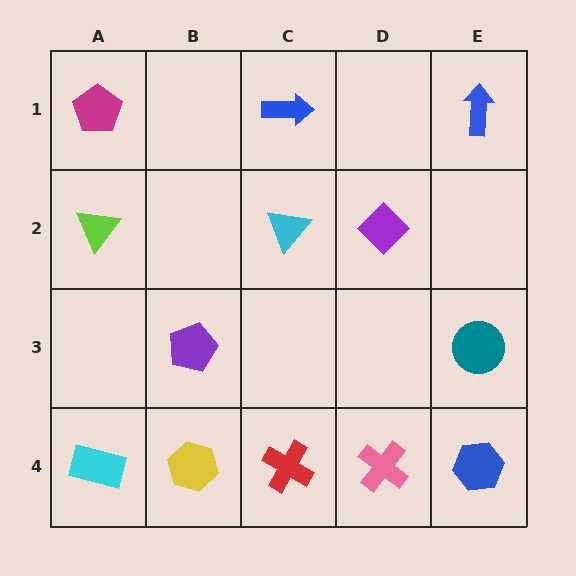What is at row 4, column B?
A yellow hexagon.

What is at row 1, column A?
A magenta pentagon.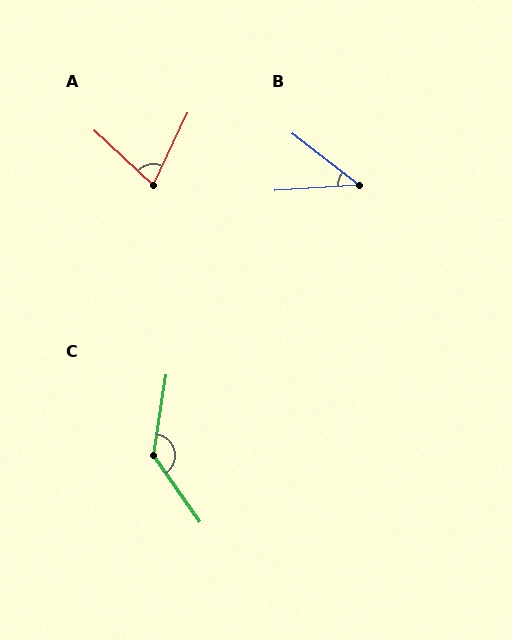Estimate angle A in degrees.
Approximately 72 degrees.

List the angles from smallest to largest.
B (42°), A (72°), C (136°).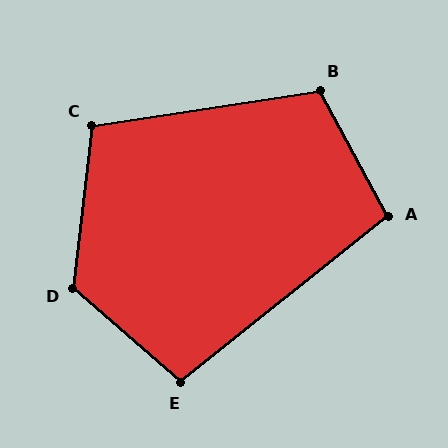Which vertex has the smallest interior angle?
E, at approximately 100 degrees.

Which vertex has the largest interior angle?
D, at approximately 124 degrees.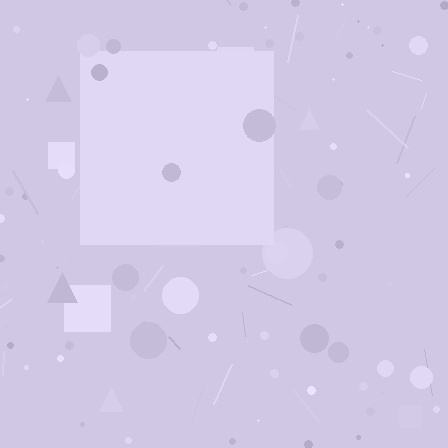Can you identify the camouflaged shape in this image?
The camouflaged shape is a square.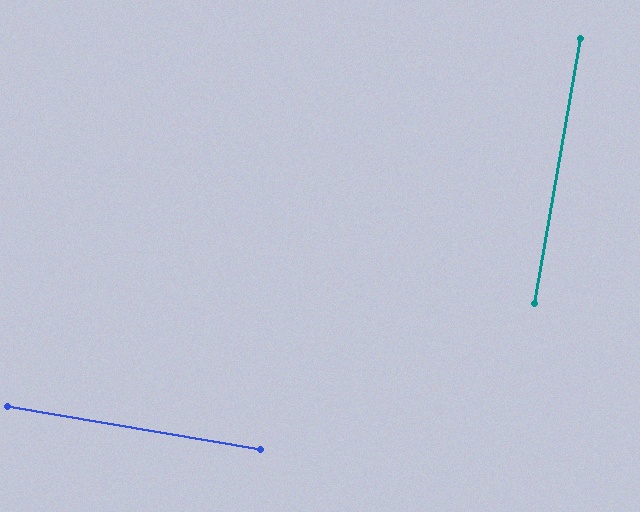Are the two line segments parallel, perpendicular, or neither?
Perpendicular — they meet at approximately 90°.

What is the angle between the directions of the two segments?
Approximately 90 degrees.